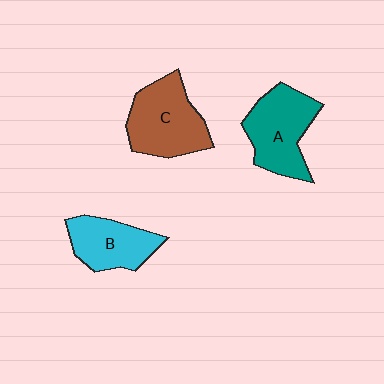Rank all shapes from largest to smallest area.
From largest to smallest: C (brown), A (teal), B (cyan).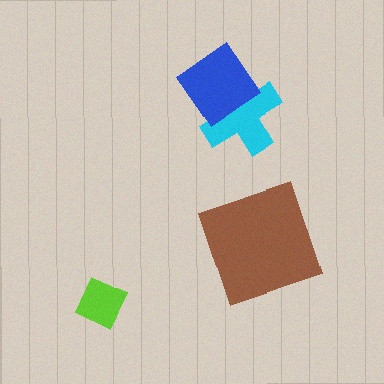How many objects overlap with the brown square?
0 objects overlap with the brown square.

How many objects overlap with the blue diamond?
1 object overlaps with the blue diamond.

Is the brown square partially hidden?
No, no other shape covers it.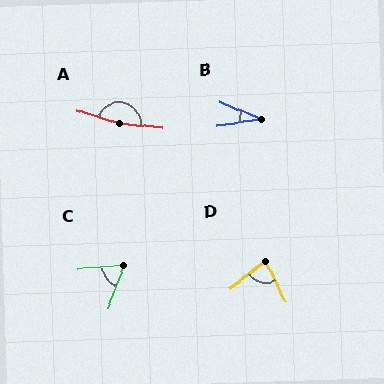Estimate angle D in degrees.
Approximately 79 degrees.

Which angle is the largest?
A, at approximately 168 degrees.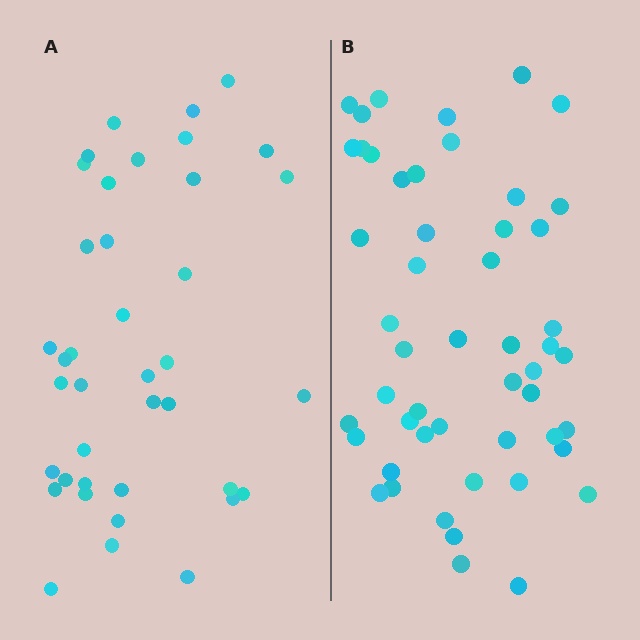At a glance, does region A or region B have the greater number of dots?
Region B (the right region) has more dots.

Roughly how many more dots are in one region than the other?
Region B has roughly 12 or so more dots than region A.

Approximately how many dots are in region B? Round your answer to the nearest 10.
About 50 dots. (The exact count is 51, which rounds to 50.)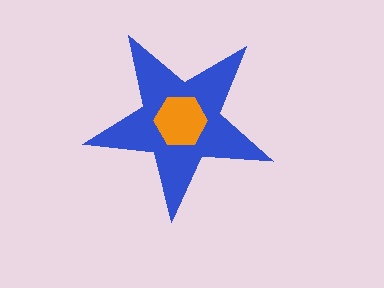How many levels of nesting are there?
2.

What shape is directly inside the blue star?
The orange hexagon.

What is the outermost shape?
The blue star.